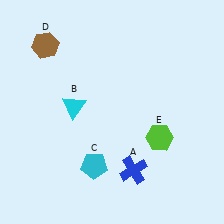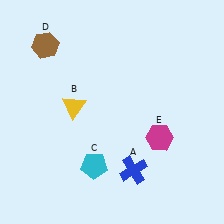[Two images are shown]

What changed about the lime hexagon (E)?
In Image 1, E is lime. In Image 2, it changed to magenta.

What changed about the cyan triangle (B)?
In Image 1, B is cyan. In Image 2, it changed to yellow.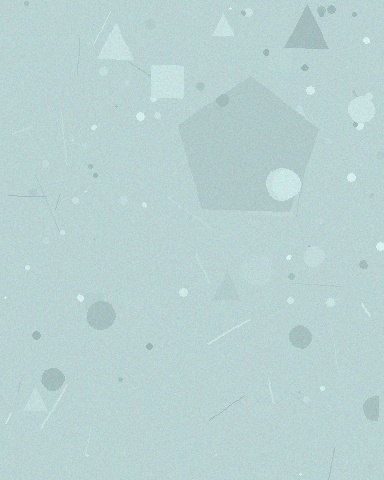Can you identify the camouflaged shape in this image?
The camouflaged shape is a pentagon.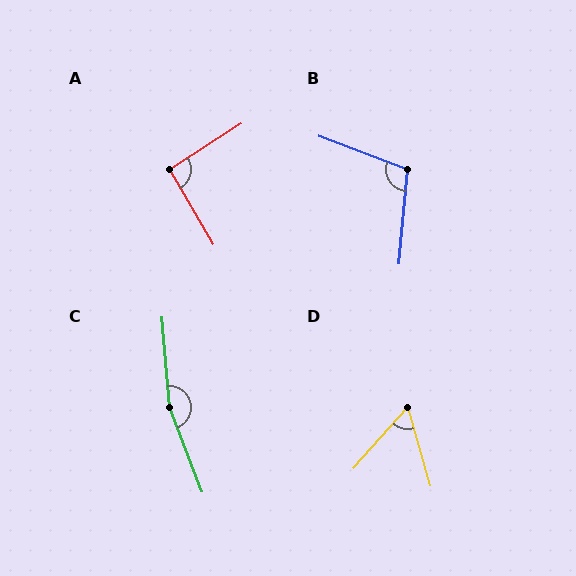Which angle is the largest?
C, at approximately 163 degrees.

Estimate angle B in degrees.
Approximately 106 degrees.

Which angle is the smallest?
D, at approximately 57 degrees.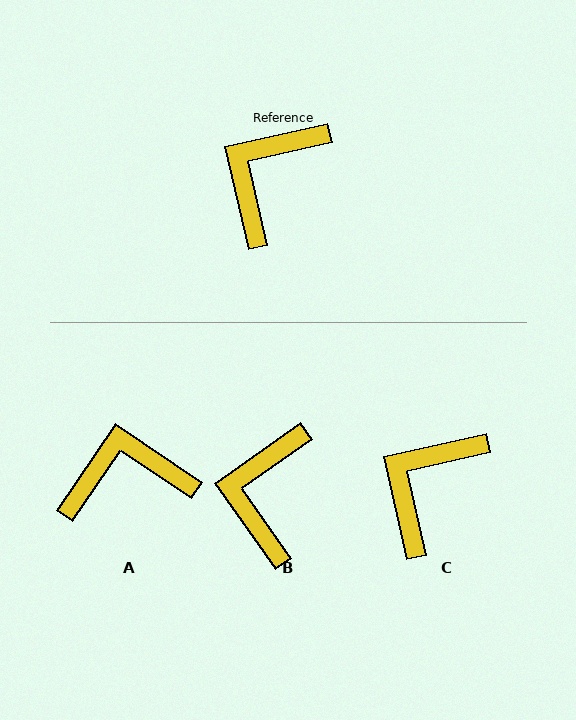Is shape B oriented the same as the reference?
No, it is off by about 22 degrees.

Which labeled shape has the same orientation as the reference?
C.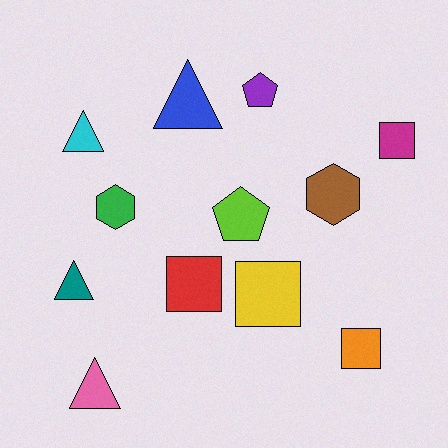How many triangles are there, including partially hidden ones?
There are 4 triangles.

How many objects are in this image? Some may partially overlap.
There are 12 objects.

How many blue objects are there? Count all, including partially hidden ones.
There is 1 blue object.